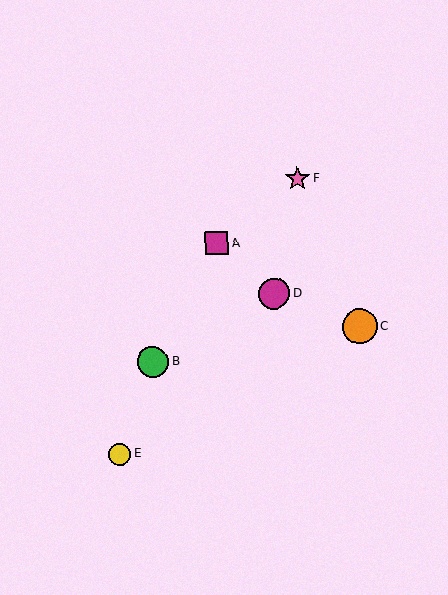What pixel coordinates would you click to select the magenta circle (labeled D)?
Click at (274, 294) to select the magenta circle D.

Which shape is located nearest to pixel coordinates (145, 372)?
The green circle (labeled B) at (153, 362) is nearest to that location.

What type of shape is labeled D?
Shape D is a magenta circle.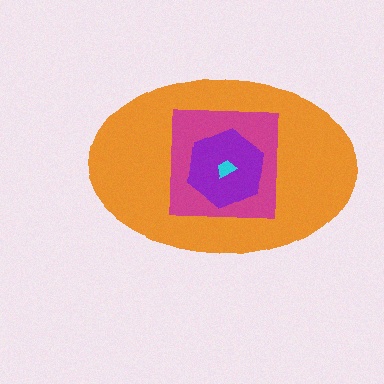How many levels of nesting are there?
4.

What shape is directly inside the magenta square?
The purple hexagon.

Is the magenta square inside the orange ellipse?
Yes.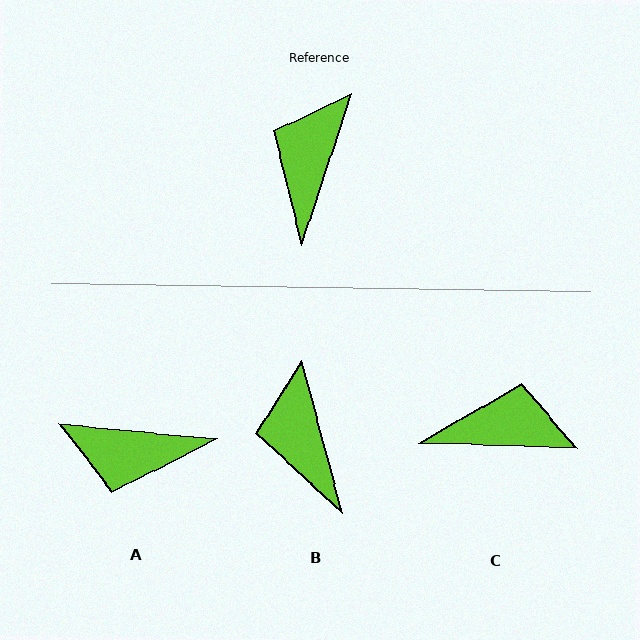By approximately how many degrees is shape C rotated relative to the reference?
Approximately 74 degrees clockwise.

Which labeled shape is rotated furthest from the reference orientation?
A, about 103 degrees away.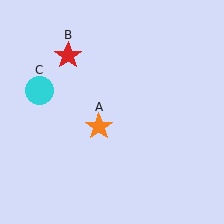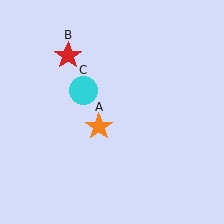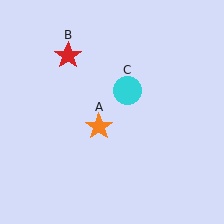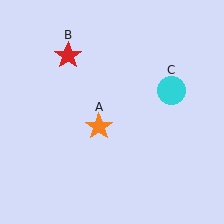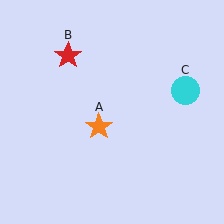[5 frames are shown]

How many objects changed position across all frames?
1 object changed position: cyan circle (object C).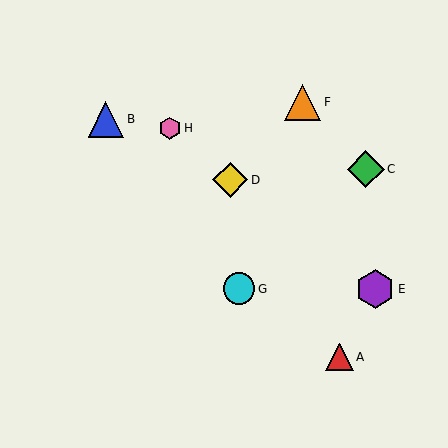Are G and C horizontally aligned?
No, G is at y≈289 and C is at y≈169.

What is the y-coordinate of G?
Object G is at y≈289.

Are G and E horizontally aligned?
Yes, both are at y≈289.